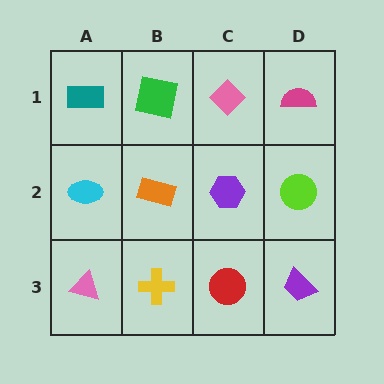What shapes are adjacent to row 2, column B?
A green square (row 1, column B), a yellow cross (row 3, column B), a cyan ellipse (row 2, column A), a purple hexagon (row 2, column C).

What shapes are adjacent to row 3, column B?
An orange rectangle (row 2, column B), a pink triangle (row 3, column A), a red circle (row 3, column C).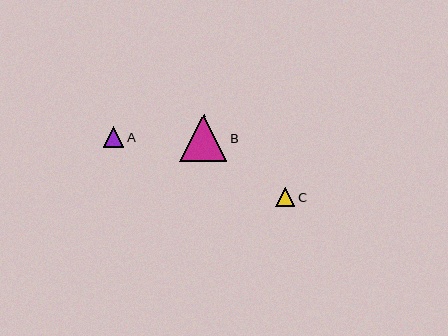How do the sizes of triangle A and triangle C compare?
Triangle A and triangle C are approximately the same size.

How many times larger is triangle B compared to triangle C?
Triangle B is approximately 2.4 times the size of triangle C.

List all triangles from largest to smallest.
From largest to smallest: B, A, C.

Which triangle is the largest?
Triangle B is the largest with a size of approximately 47 pixels.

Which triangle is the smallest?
Triangle C is the smallest with a size of approximately 19 pixels.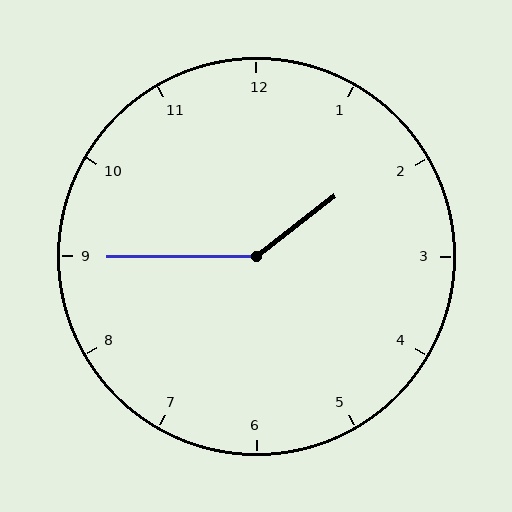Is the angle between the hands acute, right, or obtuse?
It is obtuse.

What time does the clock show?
1:45.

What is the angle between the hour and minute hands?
Approximately 142 degrees.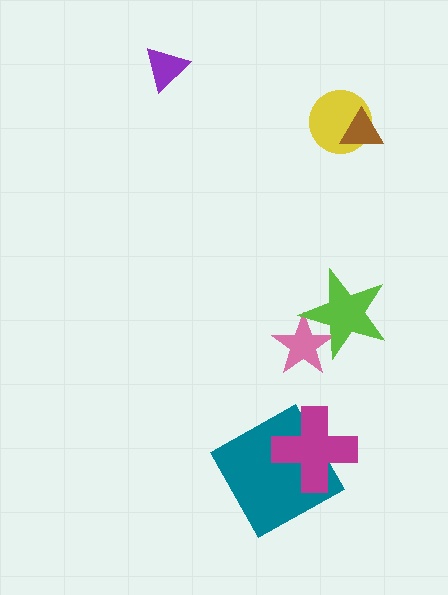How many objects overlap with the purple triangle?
0 objects overlap with the purple triangle.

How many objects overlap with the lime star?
1 object overlaps with the lime star.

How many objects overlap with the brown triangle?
1 object overlaps with the brown triangle.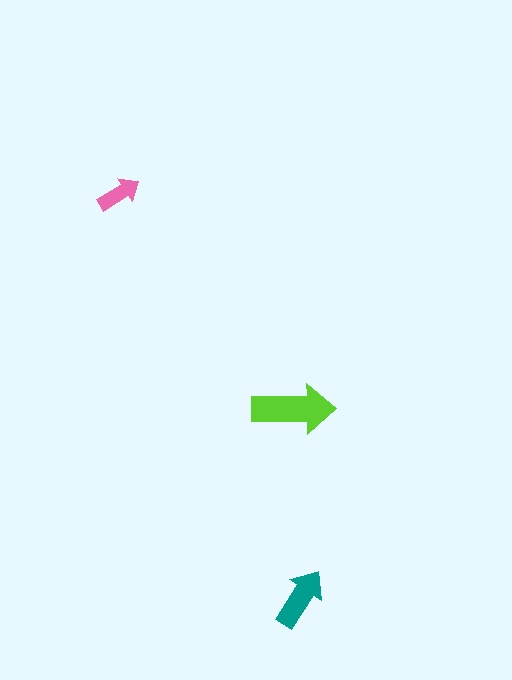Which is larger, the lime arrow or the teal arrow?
The lime one.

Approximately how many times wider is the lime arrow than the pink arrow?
About 2 times wider.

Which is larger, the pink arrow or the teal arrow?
The teal one.